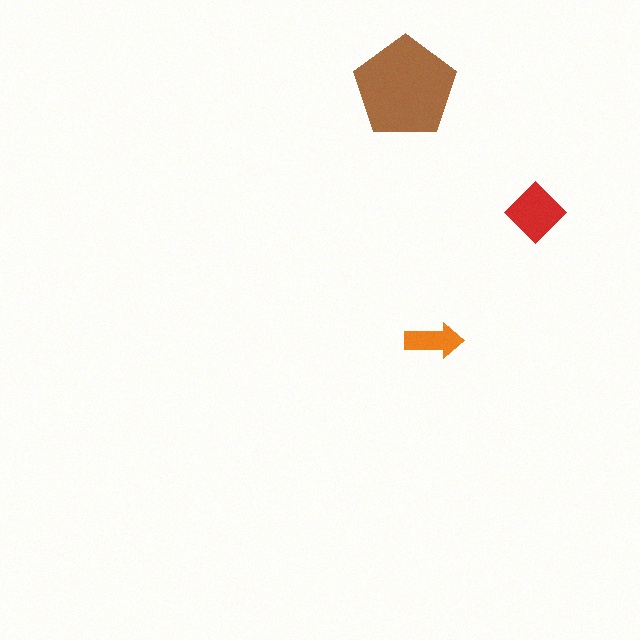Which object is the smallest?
The orange arrow.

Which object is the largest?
The brown pentagon.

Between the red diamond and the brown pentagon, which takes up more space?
The brown pentagon.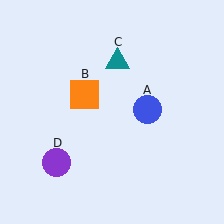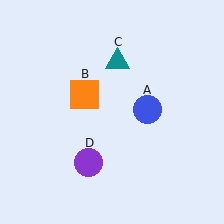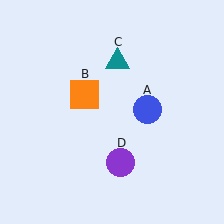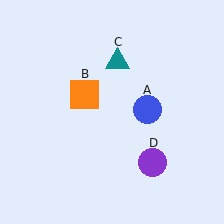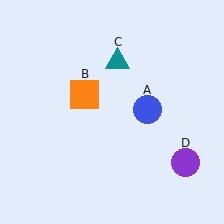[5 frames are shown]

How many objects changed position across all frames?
1 object changed position: purple circle (object D).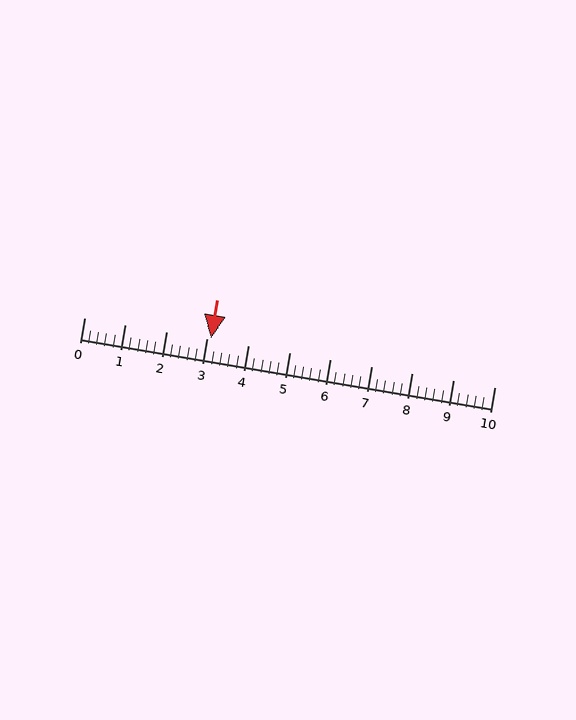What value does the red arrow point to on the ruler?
The red arrow points to approximately 3.1.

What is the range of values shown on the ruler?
The ruler shows values from 0 to 10.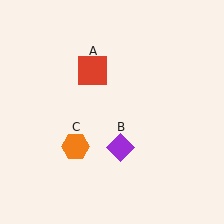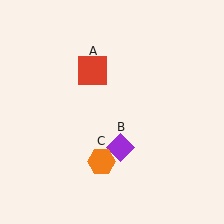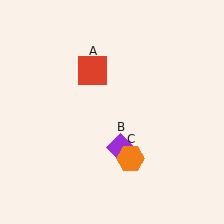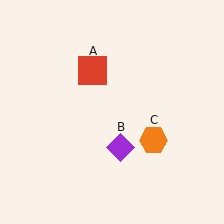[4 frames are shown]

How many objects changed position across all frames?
1 object changed position: orange hexagon (object C).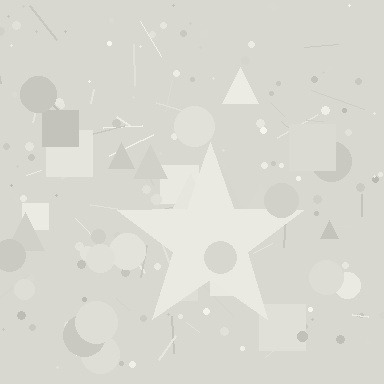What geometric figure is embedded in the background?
A star is embedded in the background.